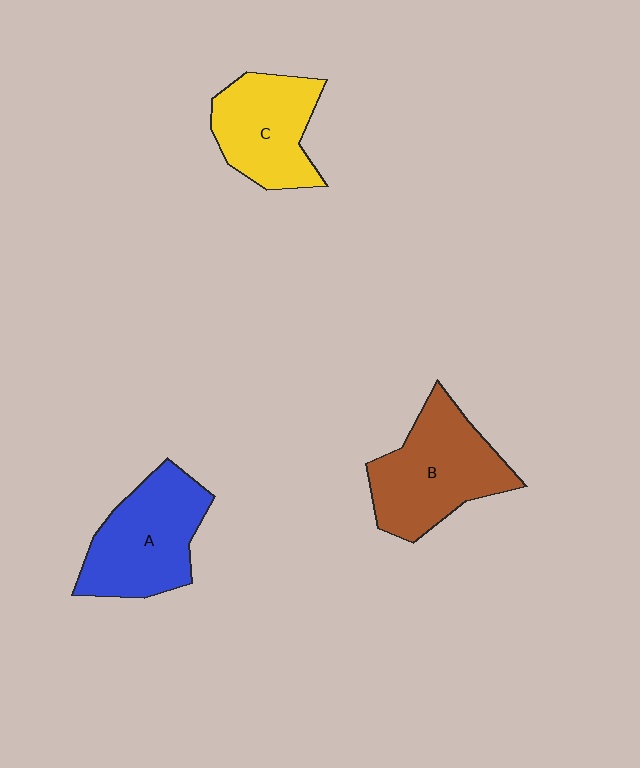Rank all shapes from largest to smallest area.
From largest to smallest: B (brown), A (blue), C (yellow).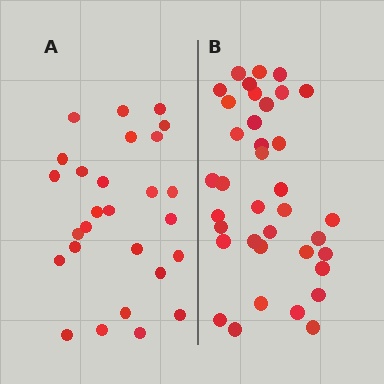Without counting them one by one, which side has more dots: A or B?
Region B (the right region) has more dots.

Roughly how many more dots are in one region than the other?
Region B has roughly 10 or so more dots than region A.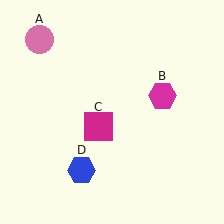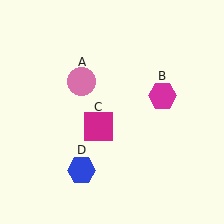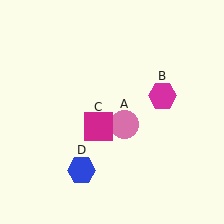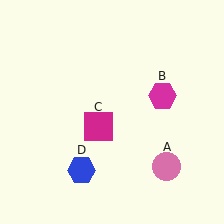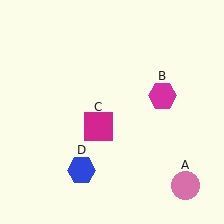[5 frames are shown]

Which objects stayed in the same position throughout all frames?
Magenta hexagon (object B) and magenta square (object C) and blue hexagon (object D) remained stationary.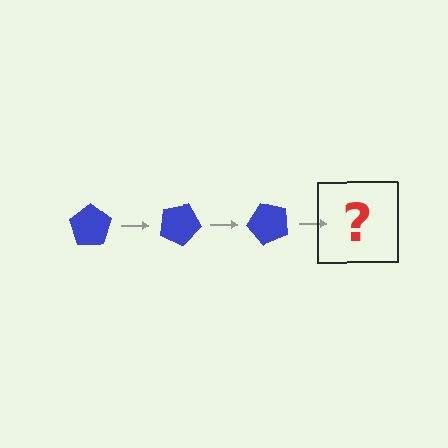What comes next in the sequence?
The next element should be a blue pentagon rotated 75 degrees.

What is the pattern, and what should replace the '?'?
The pattern is that the pentagon rotates 25 degrees each step. The '?' should be a blue pentagon rotated 75 degrees.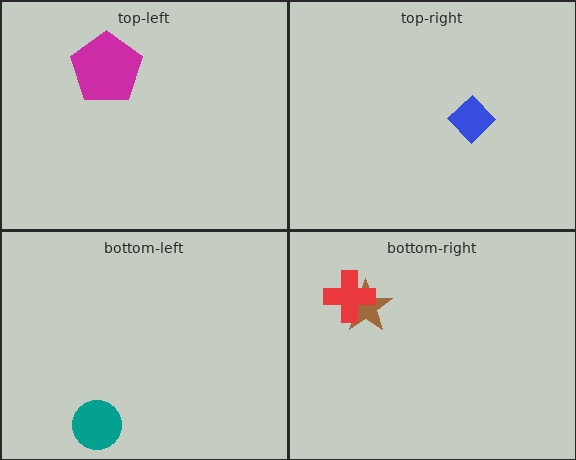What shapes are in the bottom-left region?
The teal circle.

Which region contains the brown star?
The bottom-right region.